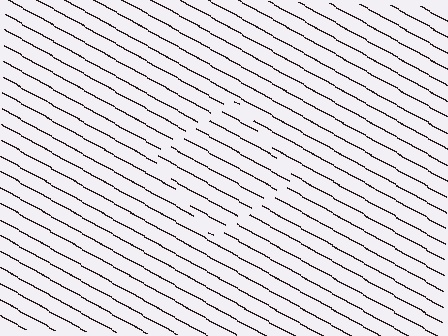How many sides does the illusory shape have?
4 sides — the line-ends trace a square.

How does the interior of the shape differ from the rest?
The interior of the shape contains the same grating, shifted by half a period — the contour is defined by the phase discontinuity where line-ends from the inner and outer gratings abut.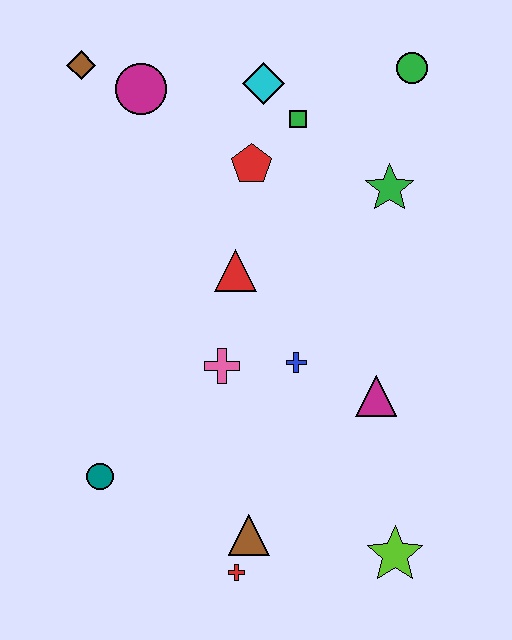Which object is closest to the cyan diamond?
The green square is closest to the cyan diamond.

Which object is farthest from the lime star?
The brown diamond is farthest from the lime star.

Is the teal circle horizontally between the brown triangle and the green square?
No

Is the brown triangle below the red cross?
No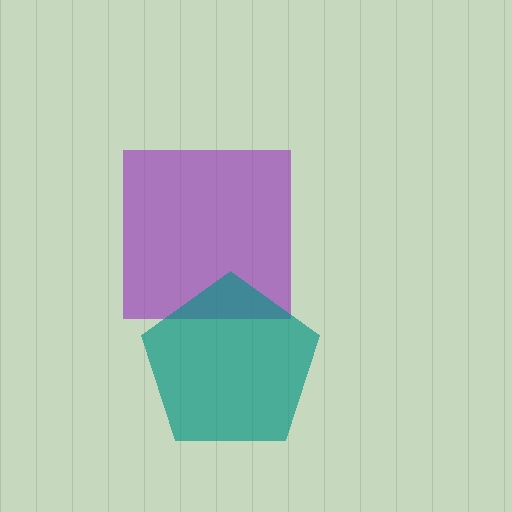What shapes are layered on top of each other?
The layered shapes are: a purple square, a teal pentagon.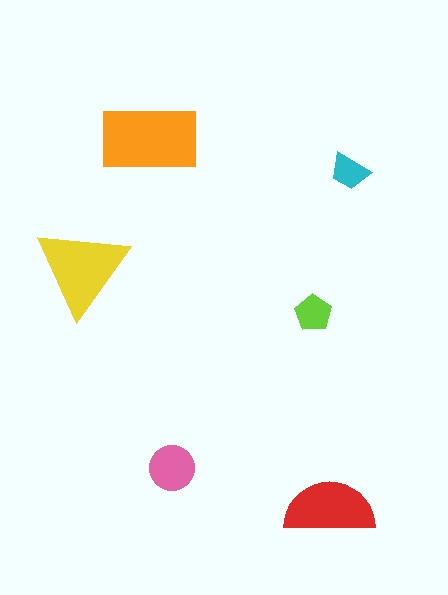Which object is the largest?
The orange rectangle.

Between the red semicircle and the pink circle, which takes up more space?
The red semicircle.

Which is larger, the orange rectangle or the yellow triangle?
The orange rectangle.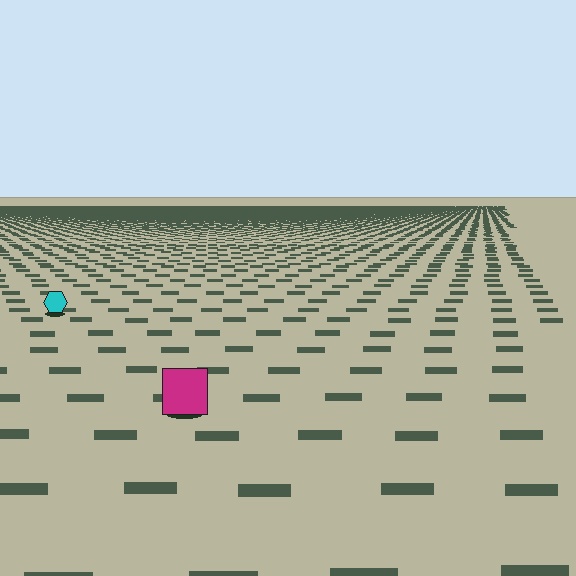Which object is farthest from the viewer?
The cyan hexagon is farthest from the viewer. It appears smaller and the ground texture around it is denser.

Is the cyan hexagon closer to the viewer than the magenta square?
No. The magenta square is closer — you can tell from the texture gradient: the ground texture is coarser near it.